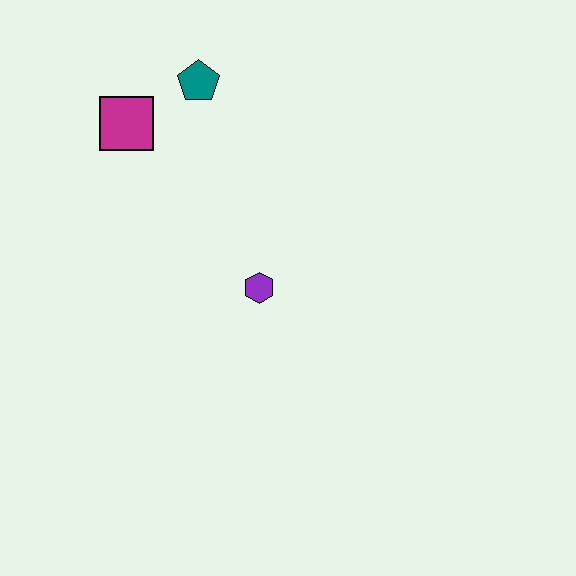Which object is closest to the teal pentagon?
The magenta square is closest to the teal pentagon.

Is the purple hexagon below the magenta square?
Yes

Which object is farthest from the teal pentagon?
The purple hexagon is farthest from the teal pentagon.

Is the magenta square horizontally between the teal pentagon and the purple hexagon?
No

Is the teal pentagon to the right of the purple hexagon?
No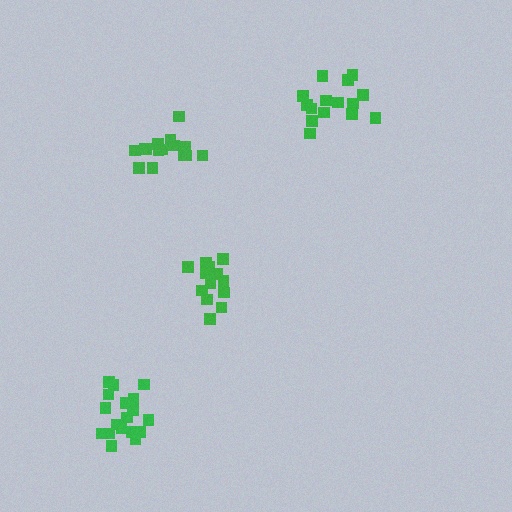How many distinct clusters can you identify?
There are 4 distinct clusters.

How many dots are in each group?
Group 1: 13 dots, Group 2: 15 dots, Group 3: 19 dots, Group 4: 16 dots (63 total).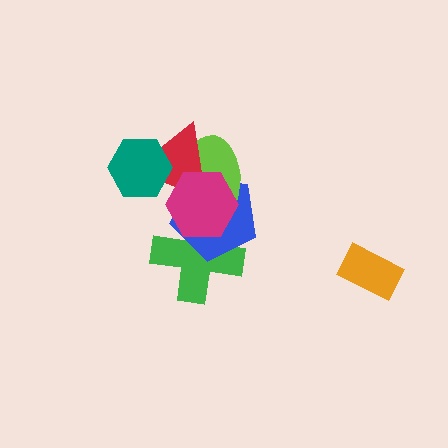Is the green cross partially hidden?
Yes, it is partially covered by another shape.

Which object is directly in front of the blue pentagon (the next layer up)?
The lime ellipse is directly in front of the blue pentagon.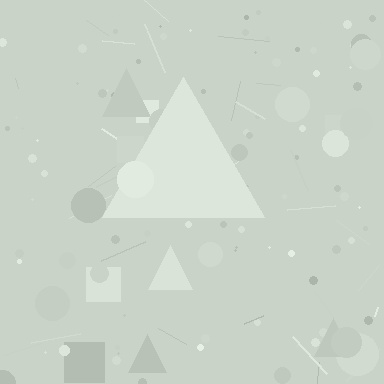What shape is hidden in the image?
A triangle is hidden in the image.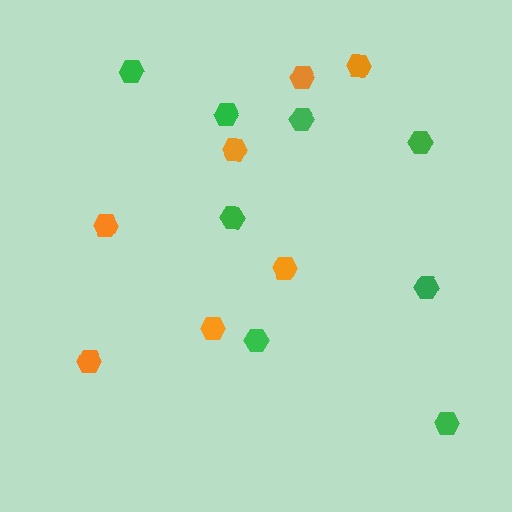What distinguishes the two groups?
There are 2 groups: one group of green hexagons (8) and one group of orange hexagons (7).